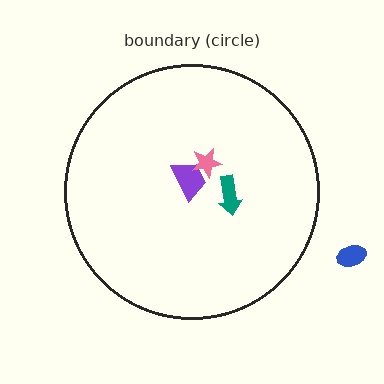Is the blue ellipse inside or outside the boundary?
Outside.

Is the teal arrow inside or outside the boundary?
Inside.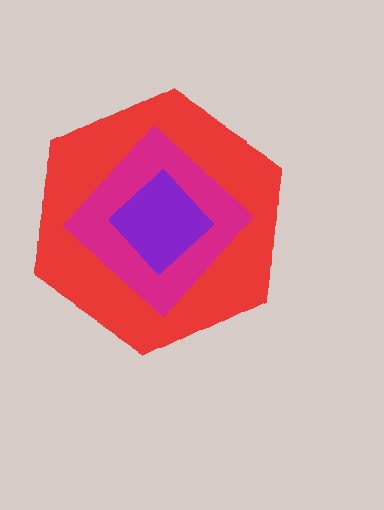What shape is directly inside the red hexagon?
The magenta diamond.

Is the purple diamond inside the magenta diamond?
Yes.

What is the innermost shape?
The purple diamond.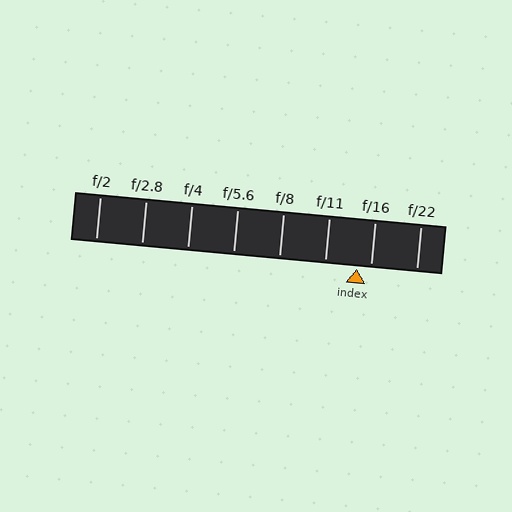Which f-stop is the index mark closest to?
The index mark is closest to f/16.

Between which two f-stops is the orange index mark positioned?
The index mark is between f/11 and f/16.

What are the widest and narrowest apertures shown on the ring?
The widest aperture shown is f/2 and the narrowest is f/22.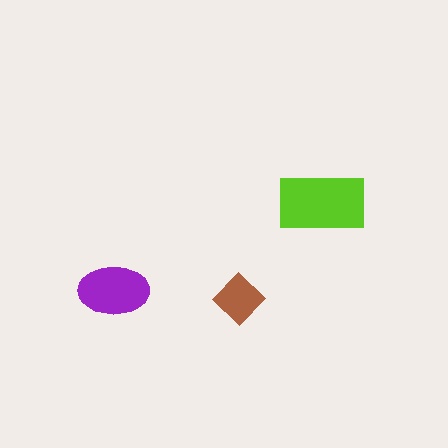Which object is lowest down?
The brown diamond is bottommost.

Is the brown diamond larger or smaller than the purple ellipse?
Smaller.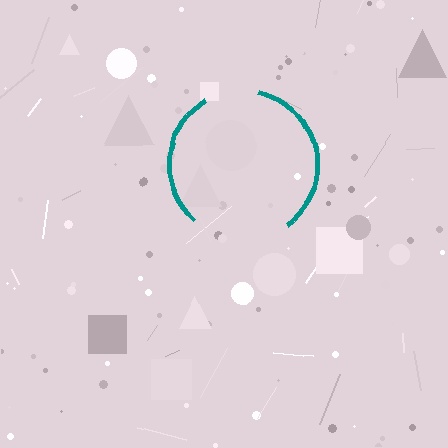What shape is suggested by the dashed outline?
The dashed outline suggests a circle.